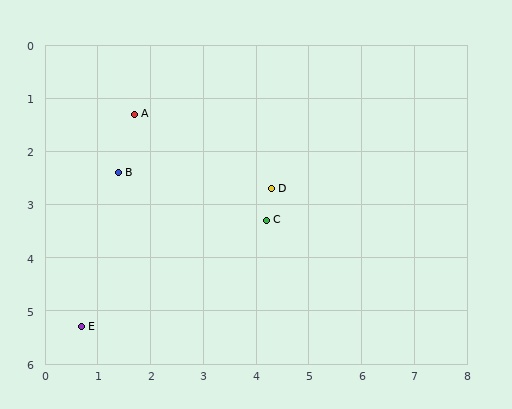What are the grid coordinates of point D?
Point D is at approximately (4.3, 2.7).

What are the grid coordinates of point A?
Point A is at approximately (1.7, 1.3).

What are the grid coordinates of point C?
Point C is at approximately (4.2, 3.3).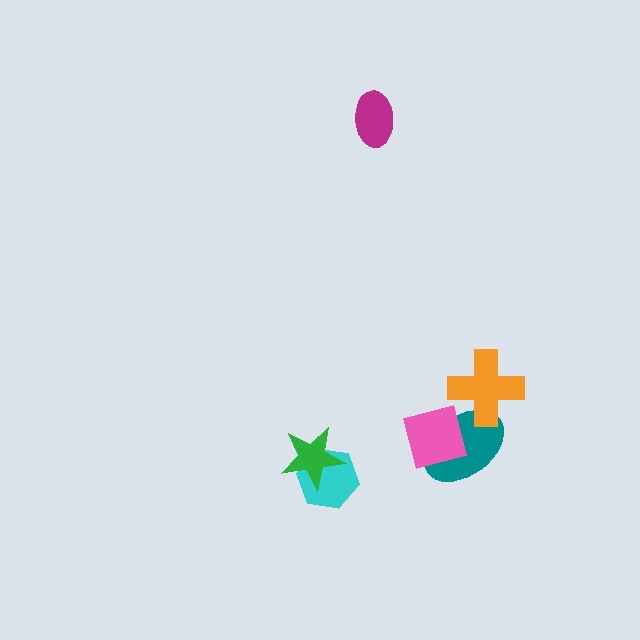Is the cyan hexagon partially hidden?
Yes, it is partially covered by another shape.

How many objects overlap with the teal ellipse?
2 objects overlap with the teal ellipse.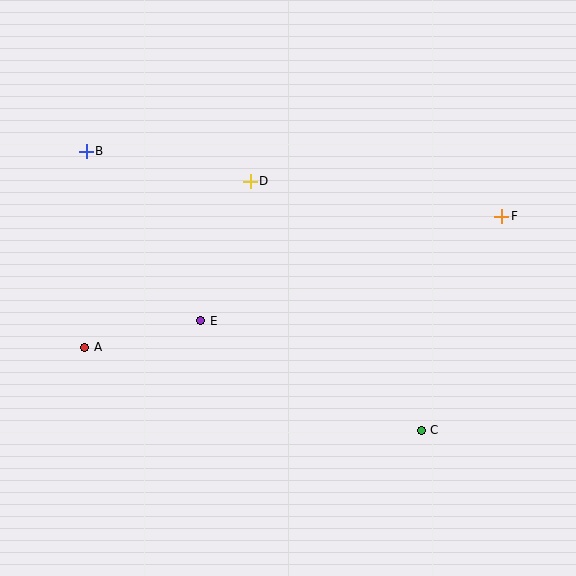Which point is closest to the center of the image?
Point E at (201, 321) is closest to the center.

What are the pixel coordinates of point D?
Point D is at (250, 181).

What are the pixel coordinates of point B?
Point B is at (86, 151).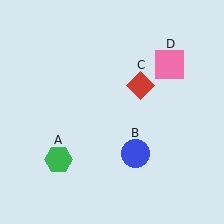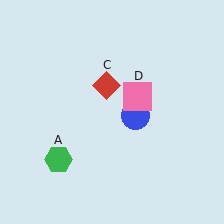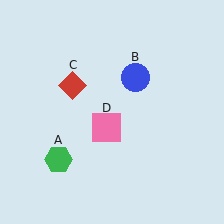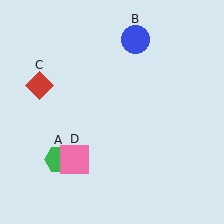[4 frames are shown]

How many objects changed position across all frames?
3 objects changed position: blue circle (object B), red diamond (object C), pink square (object D).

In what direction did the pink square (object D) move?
The pink square (object D) moved down and to the left.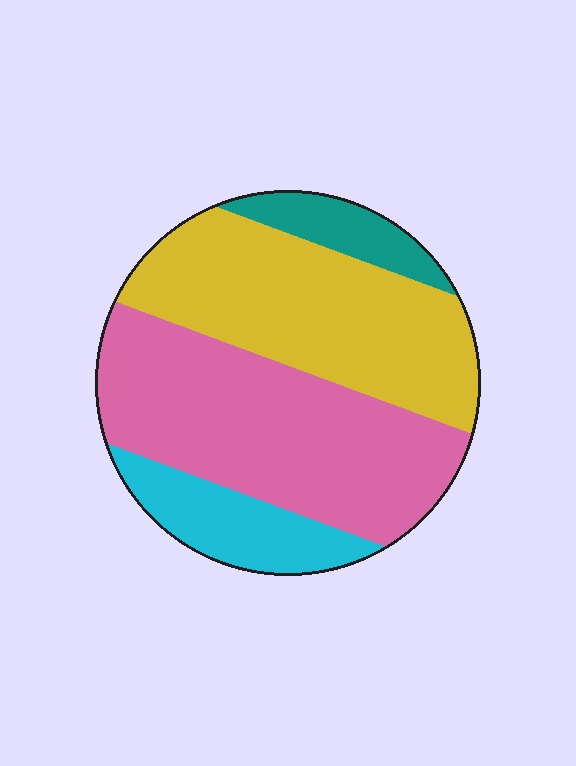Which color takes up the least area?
Teal, at roughly 10%.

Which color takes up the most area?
Pink, at roughly 40%.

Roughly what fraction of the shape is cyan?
Cyan takes up about one eighth (1/8) of the shape.